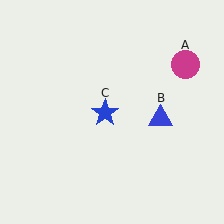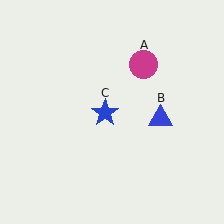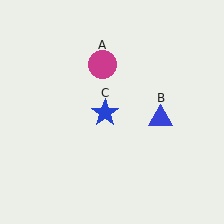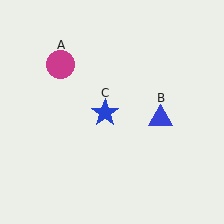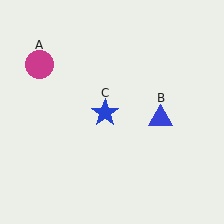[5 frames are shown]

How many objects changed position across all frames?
1 object changed position: magenta circle (object A).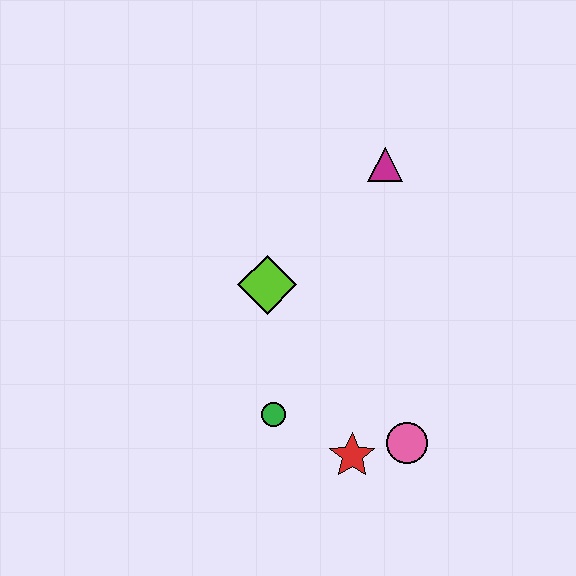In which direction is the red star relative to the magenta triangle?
The red star is below the magenta triangle.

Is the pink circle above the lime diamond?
No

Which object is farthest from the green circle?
The magenta triangle is farthest from the green circle.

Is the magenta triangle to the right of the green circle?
Yes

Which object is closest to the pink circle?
The red star is closest to the pink circle.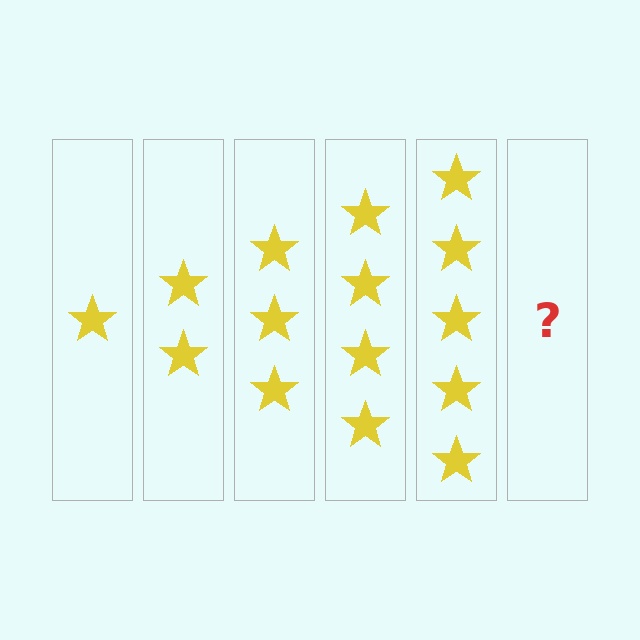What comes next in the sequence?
The next element should be 6 stars.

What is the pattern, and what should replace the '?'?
The pattern is that each step adds one more star. The '?' should be 6 stars.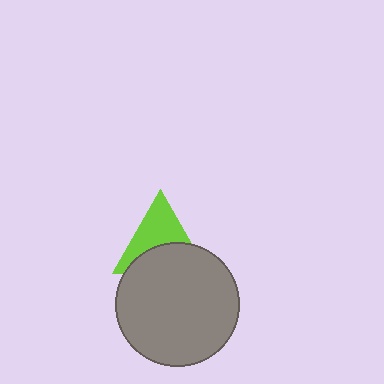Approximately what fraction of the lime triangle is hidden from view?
Roughly 47% of the lime triangle is hidden behind the gray circle.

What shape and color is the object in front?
The object in front is a gray circle.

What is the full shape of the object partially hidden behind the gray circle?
The partially hidden object is a lime triangle.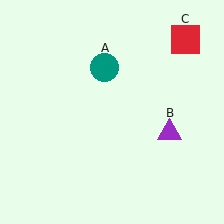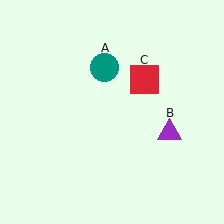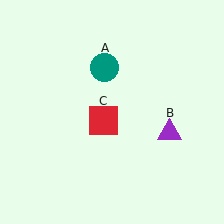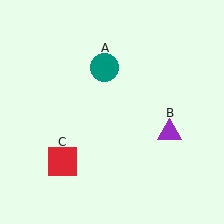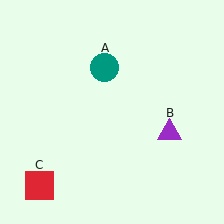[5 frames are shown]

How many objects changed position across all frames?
1 object changed position: red square (object C).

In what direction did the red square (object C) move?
The red square (object C) moved down and to the left.